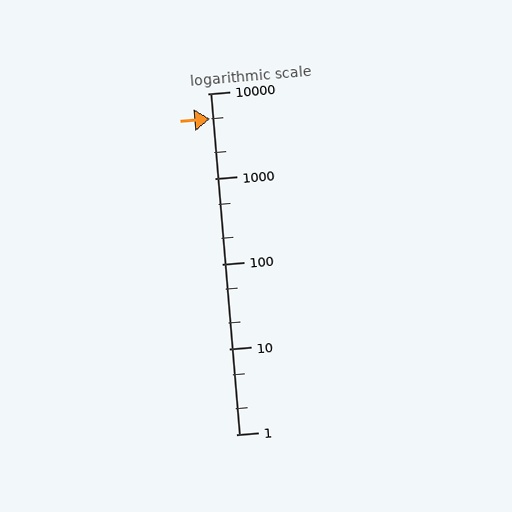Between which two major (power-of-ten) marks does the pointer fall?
The pointer is between 1000 and 10000.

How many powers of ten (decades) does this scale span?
The scale spans 4 decades, from 1 to 10000.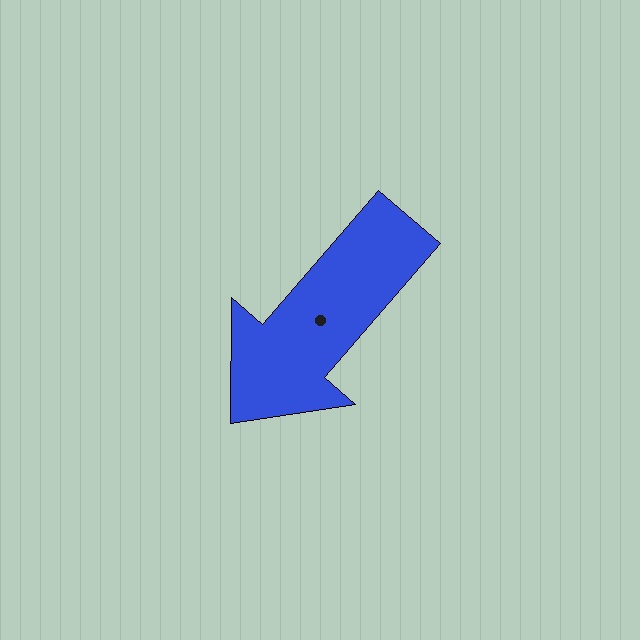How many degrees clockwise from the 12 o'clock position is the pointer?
Approximately 221 degrees.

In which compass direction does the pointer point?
Southwest.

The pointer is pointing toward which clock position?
Roughly 7 o'clock.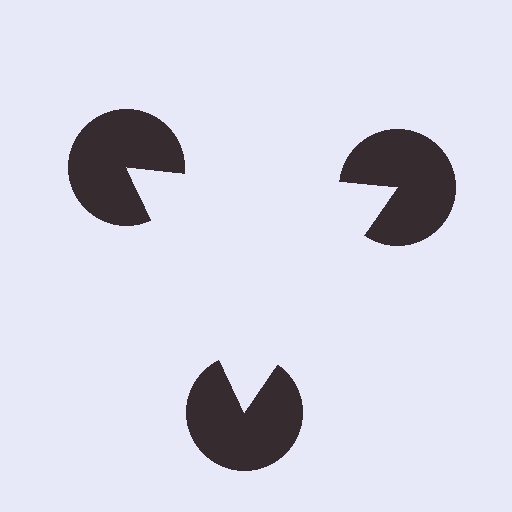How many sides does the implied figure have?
3 sides.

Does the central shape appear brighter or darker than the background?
It typically appears slightly brighter than the background, even though no actual brightness change is drawn.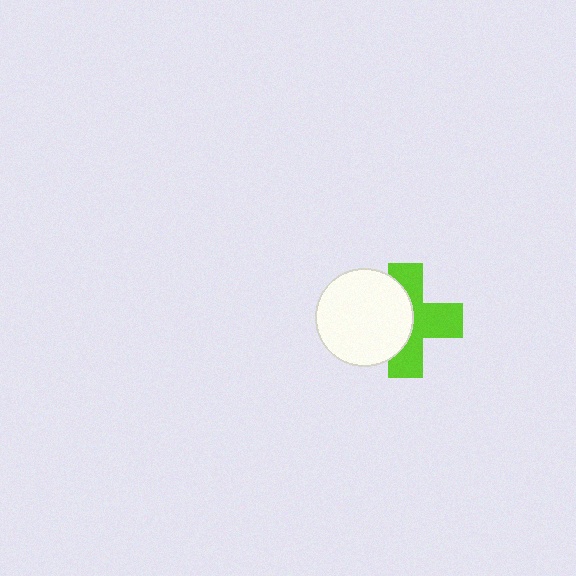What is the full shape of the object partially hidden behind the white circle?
The partially hidden object is a lime cross.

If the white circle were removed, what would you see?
You would see the complete lime cross.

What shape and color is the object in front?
The object in front is a white circle.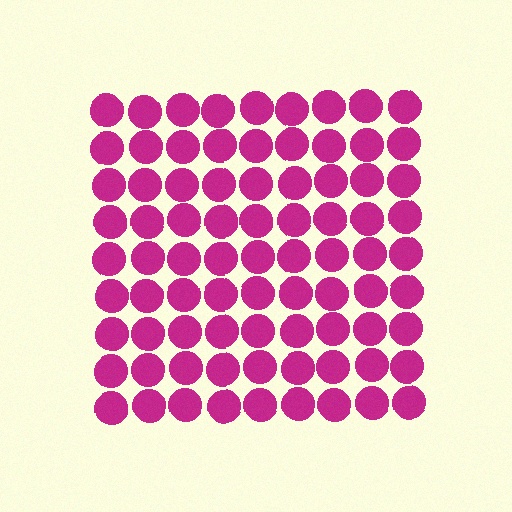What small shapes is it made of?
It is made of small circles.